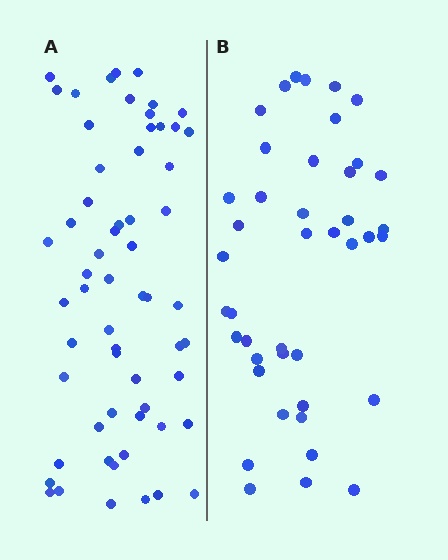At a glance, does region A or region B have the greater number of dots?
Region A (the left region) has more dots.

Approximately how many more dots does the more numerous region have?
Region A has approximately 20 more dots than region B.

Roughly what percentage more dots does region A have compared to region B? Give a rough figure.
About 45% more.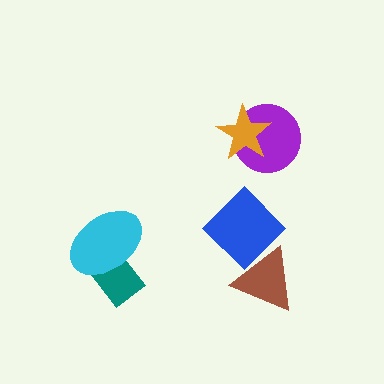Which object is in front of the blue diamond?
The brown triangle is in front of the blue diamond.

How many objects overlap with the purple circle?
1 object overlaps with the purple circle.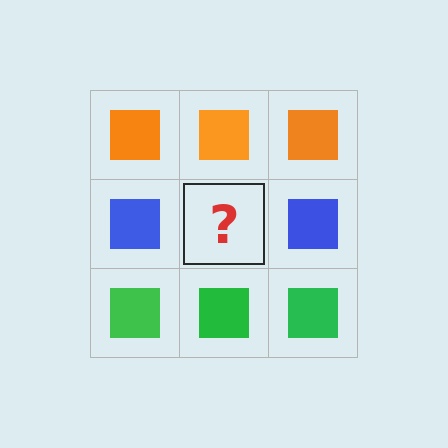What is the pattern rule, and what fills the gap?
The rule is that each row has a consistent color. The gap should be filled with a blue square.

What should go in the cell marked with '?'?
The missing cell should contain a blue square.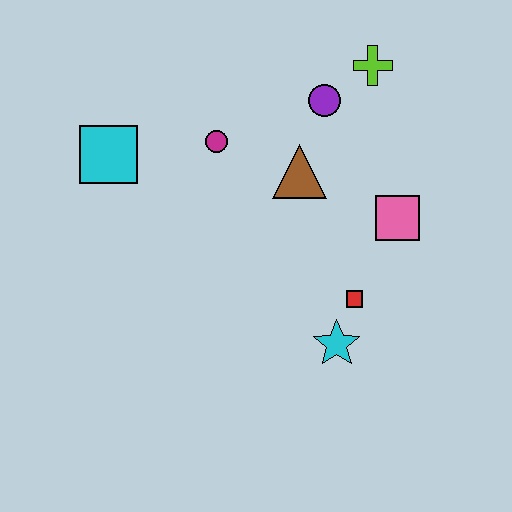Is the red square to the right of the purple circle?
Yes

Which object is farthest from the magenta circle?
The cyan star is farthest from the magenta circle.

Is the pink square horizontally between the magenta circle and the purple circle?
No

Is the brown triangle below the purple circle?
Yes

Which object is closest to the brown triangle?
The purple circle is closest to the brown triangle.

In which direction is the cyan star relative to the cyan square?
The cyan star is to the right of the cyan square.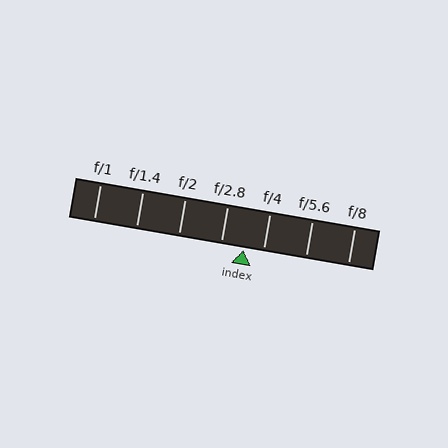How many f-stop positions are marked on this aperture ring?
There are 7 f-stop positions marked.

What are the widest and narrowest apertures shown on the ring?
The widest aperture shown is f/1 and the narrowest is f/8.